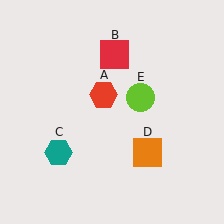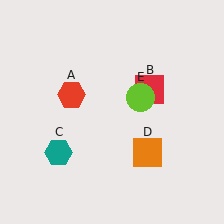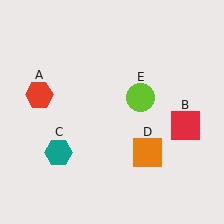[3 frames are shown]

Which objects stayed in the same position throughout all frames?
Teal hexagon (object C) and orange square (object D) and lime circle (object E) remained stationary.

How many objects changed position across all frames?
2 objects changed position: red hexagon (object A), red square (object B).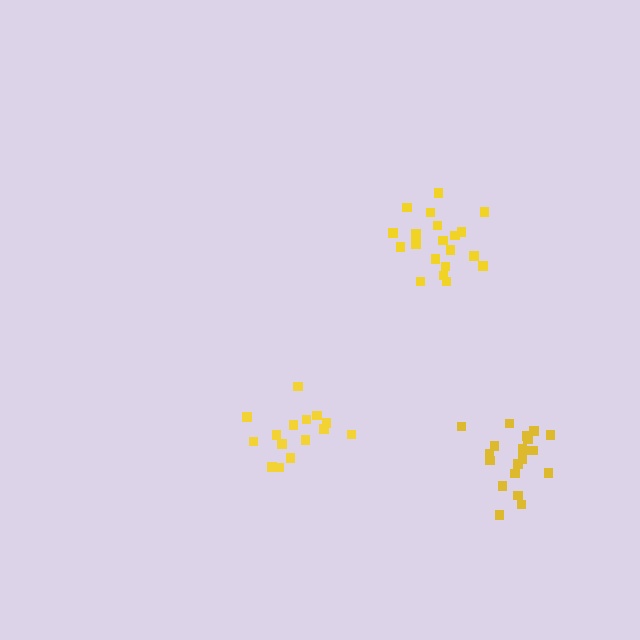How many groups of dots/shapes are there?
There are 3 groups.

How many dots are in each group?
Group 1: 20 dots, Group 2: 20 dots, Group 3: 15 dots (55 total).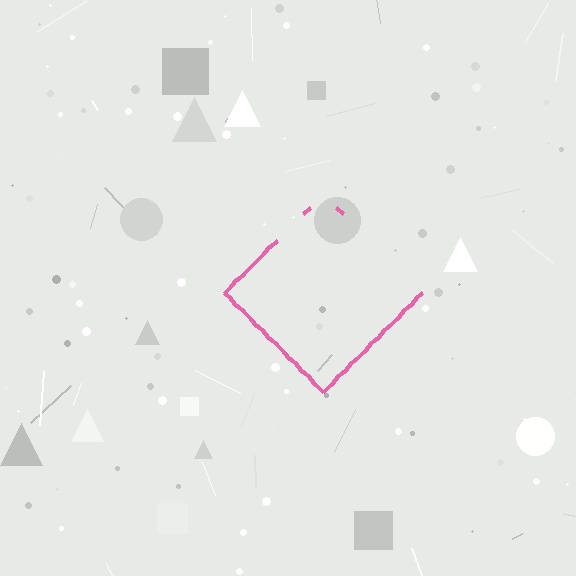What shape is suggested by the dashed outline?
The dashed outline suggests a diamond.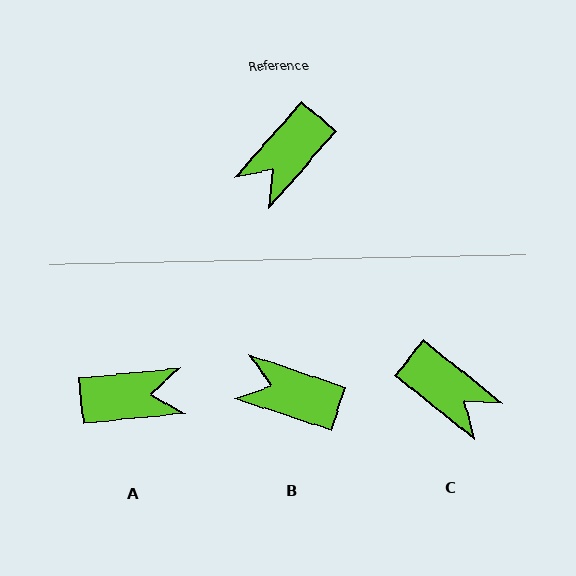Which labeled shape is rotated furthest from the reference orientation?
A, about 137 degrees away.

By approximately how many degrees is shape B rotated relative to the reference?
Approximately 67 degrees clockwise.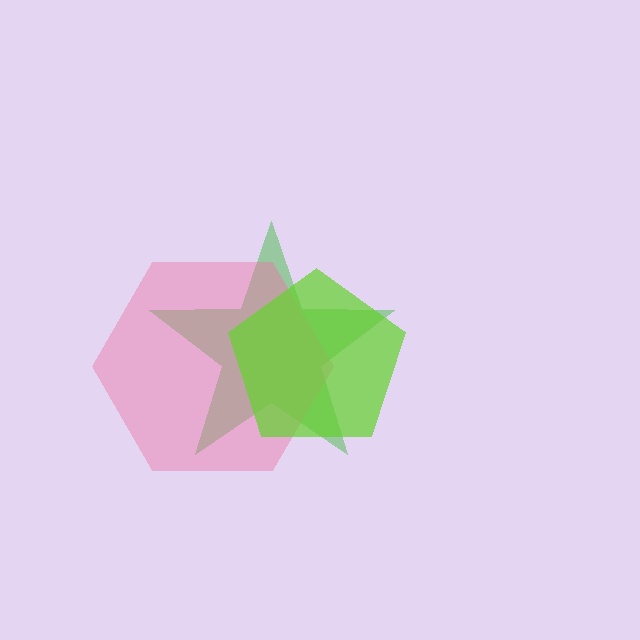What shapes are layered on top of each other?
The layered shapes are: a green star, a pink hexagon, a lime pentagon.